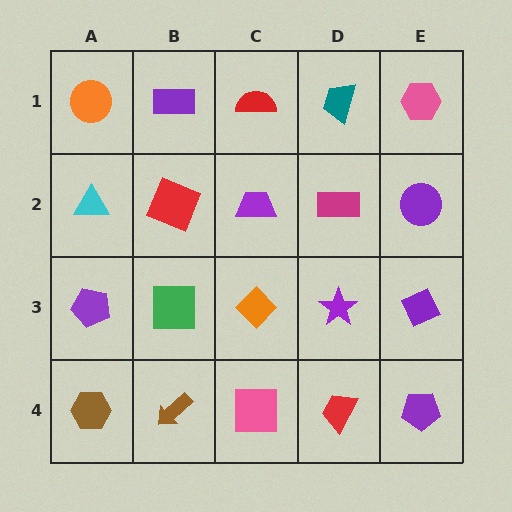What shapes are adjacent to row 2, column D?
A teal trapezoid (row 1, column D), a purple star (row 3, column D), a purple trapezoid (row 2, column C), a purple circle (row 2, column E).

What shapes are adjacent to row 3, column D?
A magenta rectangle (row 2, column D), a red trapezoid (row 4, column D), an orange diamond (row 3, column C), a purple diamond (row 3, column E).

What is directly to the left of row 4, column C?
A brown arrow.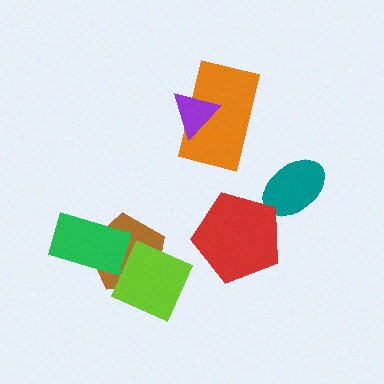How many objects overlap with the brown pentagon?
2 objects overlap with the brown pentagon.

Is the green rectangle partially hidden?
No, no other shape covers it.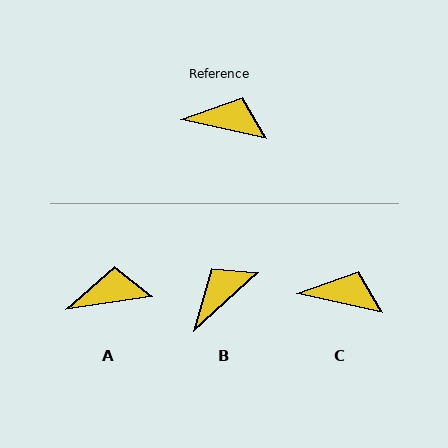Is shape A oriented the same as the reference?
No, it is off by about 21 degrees.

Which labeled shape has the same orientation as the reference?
C.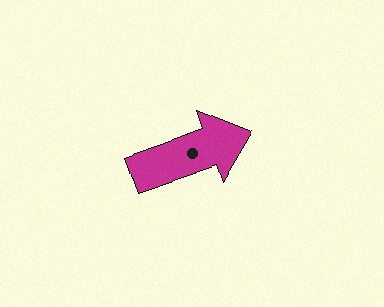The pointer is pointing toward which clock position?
Roughly 2 o'clock.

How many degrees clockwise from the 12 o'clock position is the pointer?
Approximately 71 degrees.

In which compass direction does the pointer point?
East.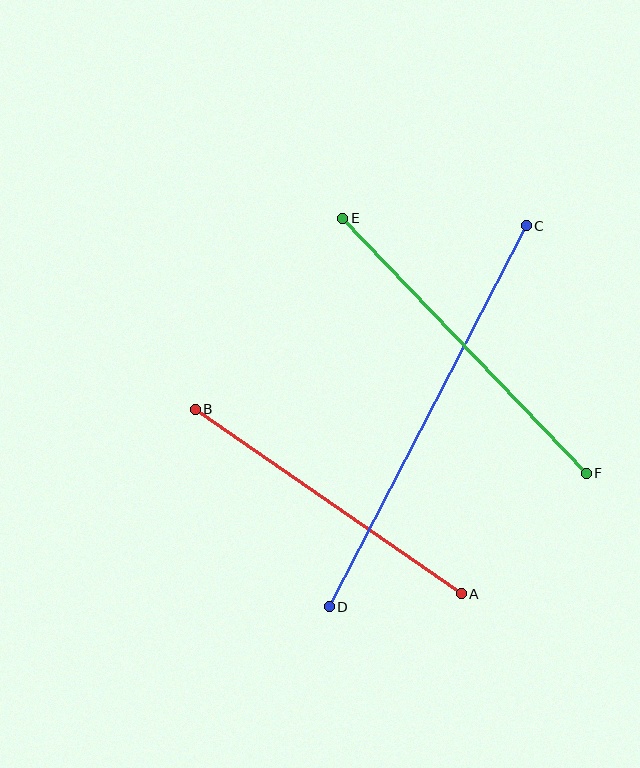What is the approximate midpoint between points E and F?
The midpoint is at approximately (464, 346) pixels.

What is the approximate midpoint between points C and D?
The midpoint is at approximately (428, 416) pixels.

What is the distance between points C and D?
The distance is approximately 429 pixels.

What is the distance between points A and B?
The distance is approximately 324 pixels.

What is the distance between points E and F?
The distance is approximately 353 pixels.